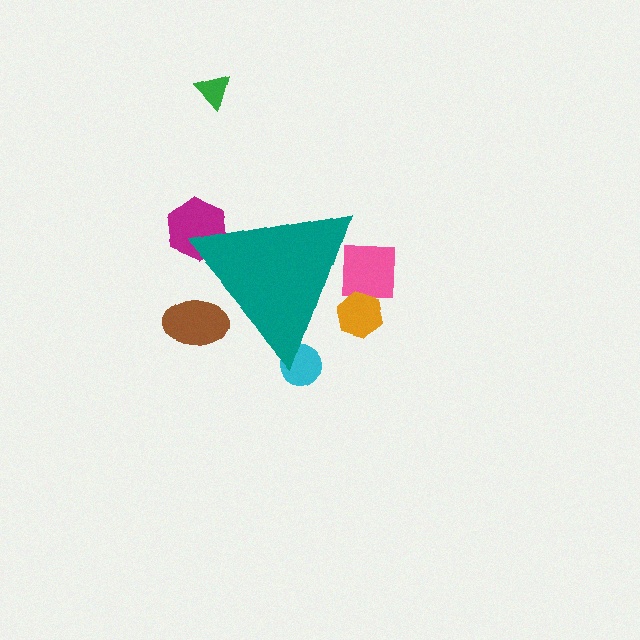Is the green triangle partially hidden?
No, the green triangle is fully visible.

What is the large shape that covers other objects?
A teal triangle.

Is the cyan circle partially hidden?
Yes, the cyan circle is partially hidden behind the teal triangle.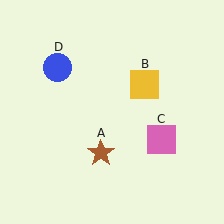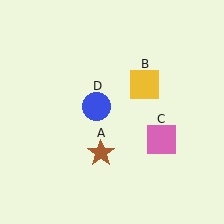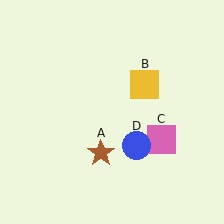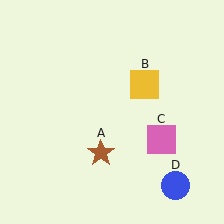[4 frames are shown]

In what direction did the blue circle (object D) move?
The blue circle (object D) moved down and to the right.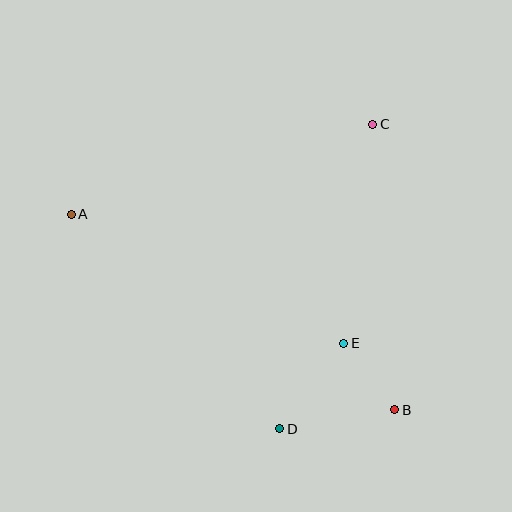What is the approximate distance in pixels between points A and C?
The distance between A and C is approximately 315 pixels.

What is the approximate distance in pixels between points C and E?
The distance between C and E is approximately 221 pixels.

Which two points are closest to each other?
Points B and E are closest to each other.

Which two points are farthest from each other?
Points A and B are farthest from each other.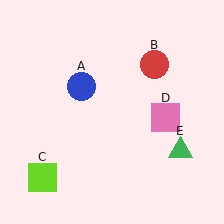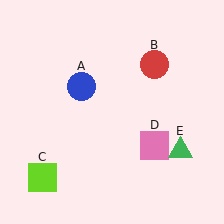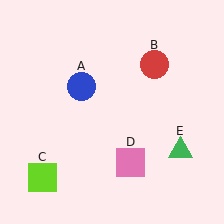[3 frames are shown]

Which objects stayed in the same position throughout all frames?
Blue circle (object A) and red circle (object B) and lime square (object C) and green triangle (object E) remained stationary.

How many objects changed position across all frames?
1 object changed position: pink square (object D).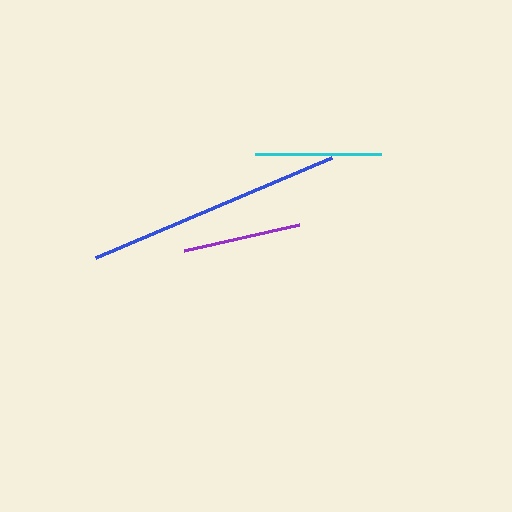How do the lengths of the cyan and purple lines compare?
The cyan and purple lines are approximately the same length.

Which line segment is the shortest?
The purple line is the shortest at approximately 117 pixels.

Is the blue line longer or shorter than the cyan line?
The blue line is longer than the cyan line.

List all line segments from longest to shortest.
From longest to shortest: blue, cyan, purple.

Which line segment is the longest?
The blue line is the longest at approximately 256 pixels.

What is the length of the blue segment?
The blue segment is approximately 256 pixels long.